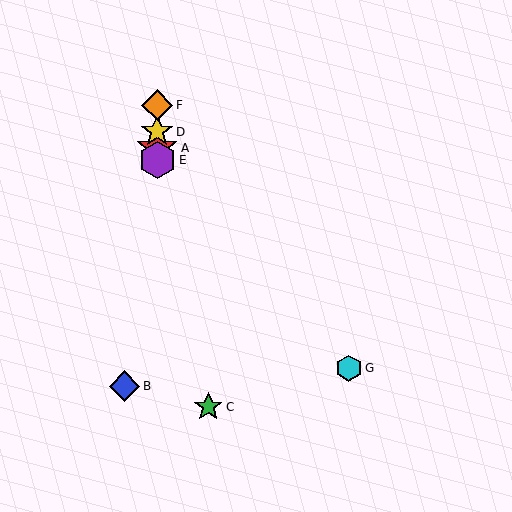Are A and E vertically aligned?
Yes, both are at x≈157.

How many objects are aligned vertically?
4 objects (A, D, E, F) are aligned vertically.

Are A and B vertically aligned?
No, A is at x≈157 and B is at x≈124.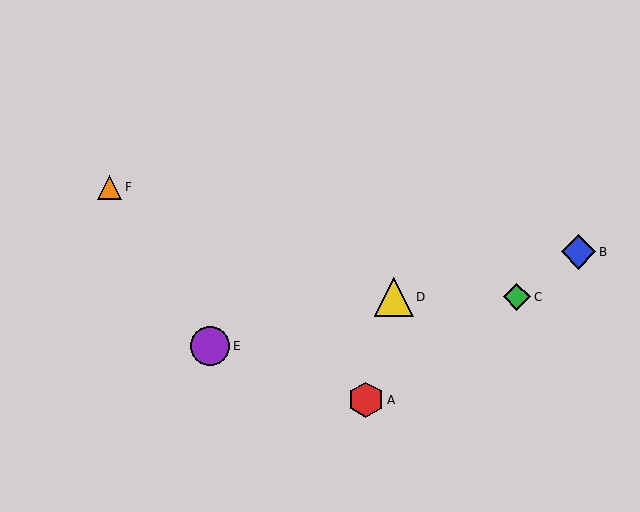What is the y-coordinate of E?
Object E is at y≈346.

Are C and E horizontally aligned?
No, C is at y≈297 and E is at y≈346.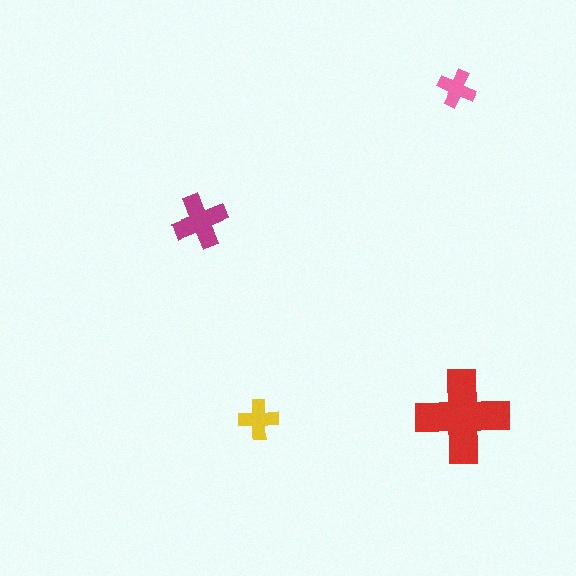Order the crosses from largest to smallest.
the red one, the magenta one, the yellow one, the pink one.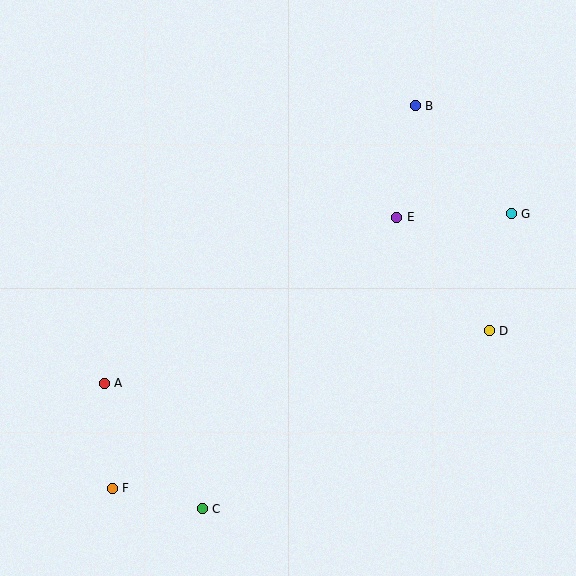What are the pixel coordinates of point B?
Point B is at (415, 106).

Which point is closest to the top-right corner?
Point B is closest to the top-right corner.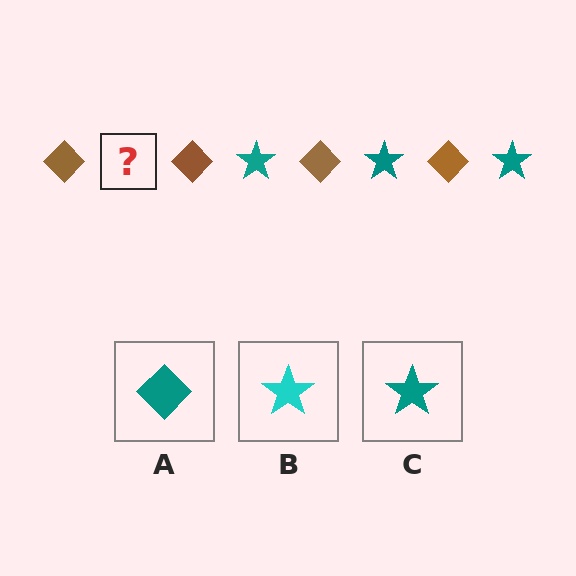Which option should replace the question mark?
Option C.